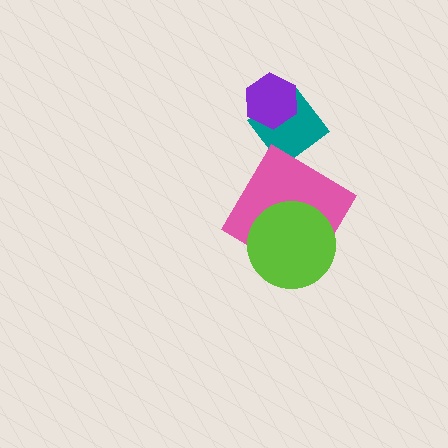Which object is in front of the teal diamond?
The purple hexagon is in front of the teal diamond.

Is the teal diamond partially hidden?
Yes, it is partially covered by another shape.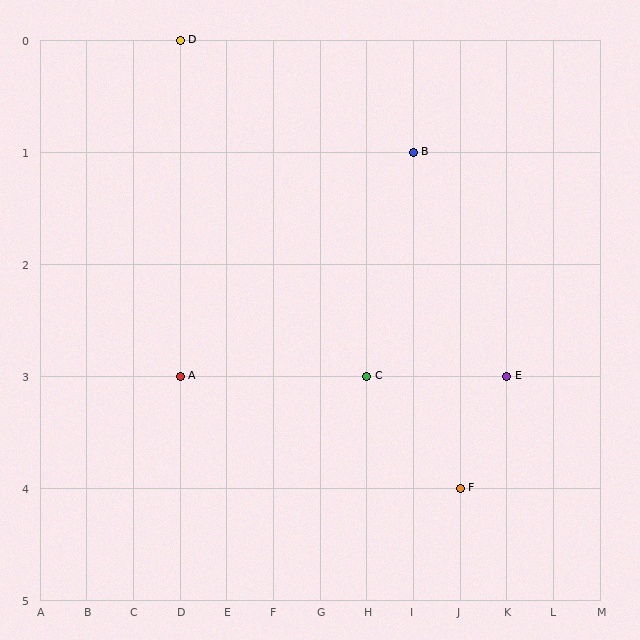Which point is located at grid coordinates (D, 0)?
Point D is at (D, 0).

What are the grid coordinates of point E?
Point E is at grid coordinates (K, 3).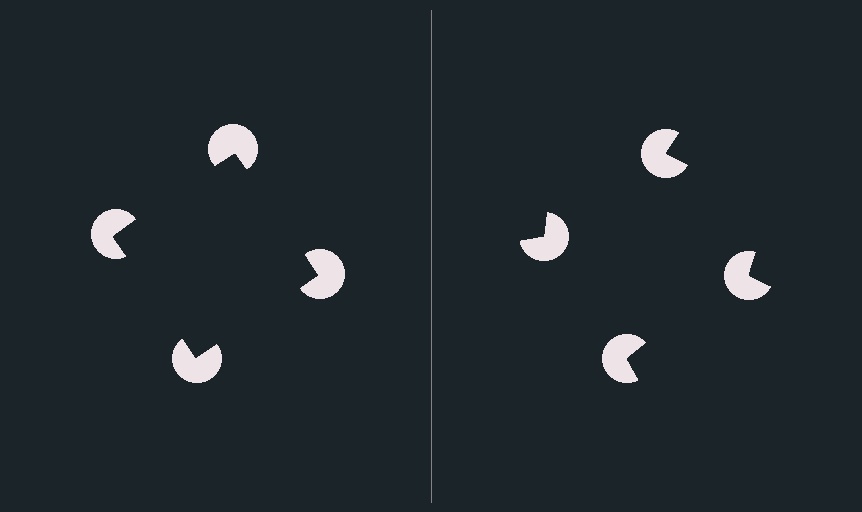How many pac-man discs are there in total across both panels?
8 — 4 on each side.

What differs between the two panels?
The pac-man discs are positioned identically on both sides; only the wedge orientations differ. On the left they align to a square; on the right they are misaligned.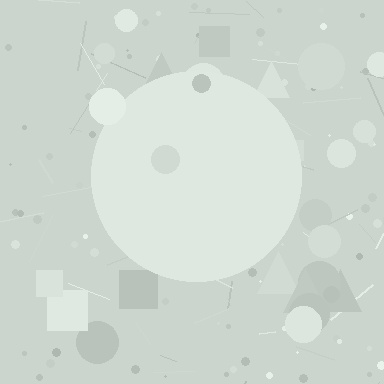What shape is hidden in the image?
A circle is hidden in the image.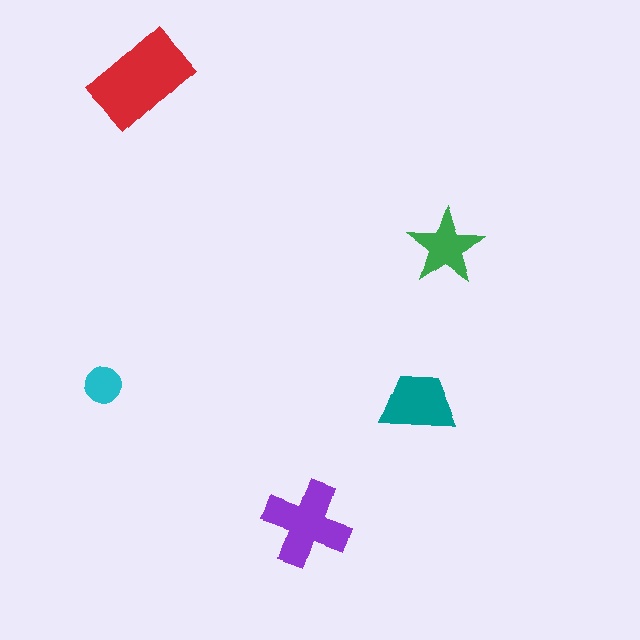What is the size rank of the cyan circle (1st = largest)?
5th.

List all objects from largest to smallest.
The red rectangle, the purple cross, the teal trapezoid, the green star, the cyan circle.